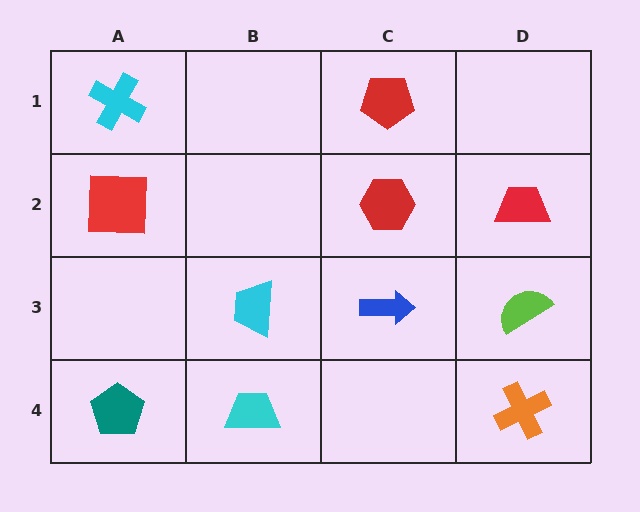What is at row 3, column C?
A blue arrow.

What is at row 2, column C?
A red hexagon.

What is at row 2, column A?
A red square.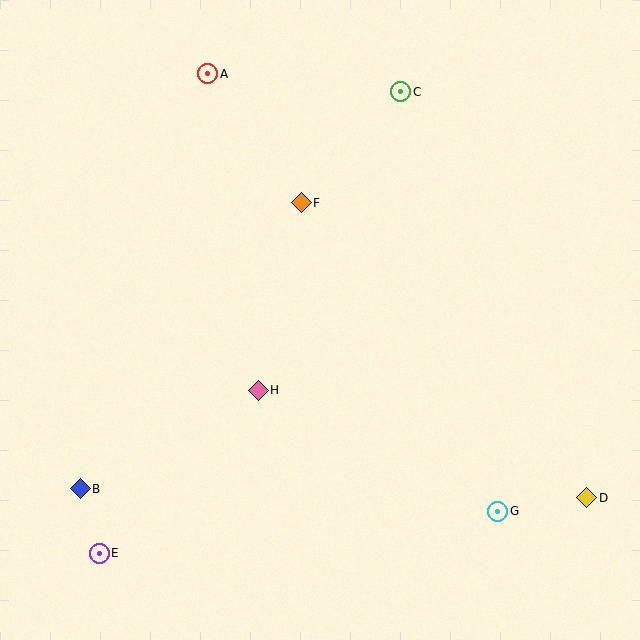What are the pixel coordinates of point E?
Point E is at (99, 553).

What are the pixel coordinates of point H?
Point H is at (258, 390).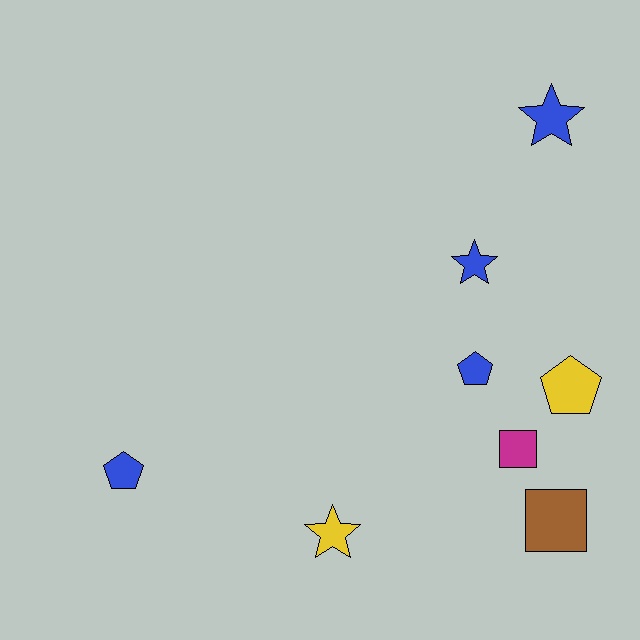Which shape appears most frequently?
Star, with 3 objects.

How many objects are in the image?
There are 8 objects.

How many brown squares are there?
There is 1 brown square.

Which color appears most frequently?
Blue, with 4 objects.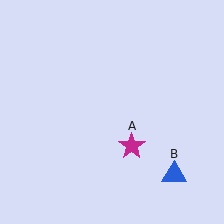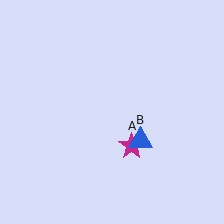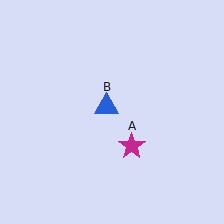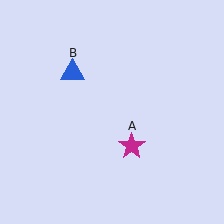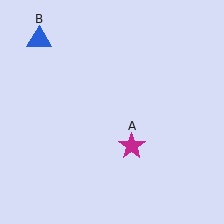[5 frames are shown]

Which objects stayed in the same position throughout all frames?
Magenta star (object A) remained stationary.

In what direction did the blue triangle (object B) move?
The blue triangle (object B) moved up and to the left.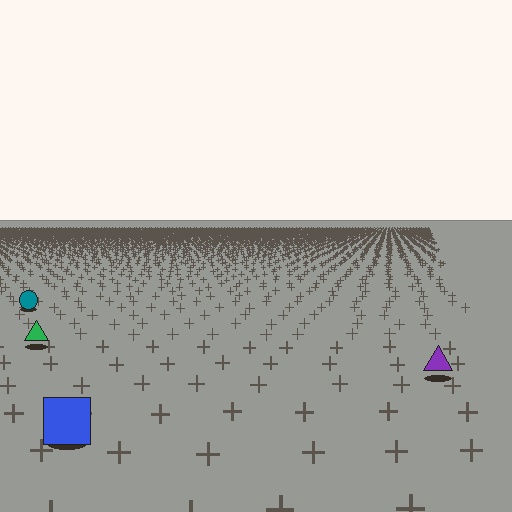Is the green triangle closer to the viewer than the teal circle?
Yes. The green triangle is closer — you can tell from the texture gradient: the ground texture is coarser near it.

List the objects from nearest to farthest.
From nearest to farthest: the blue square, the purple triangle, the green triangle, the teal circle.